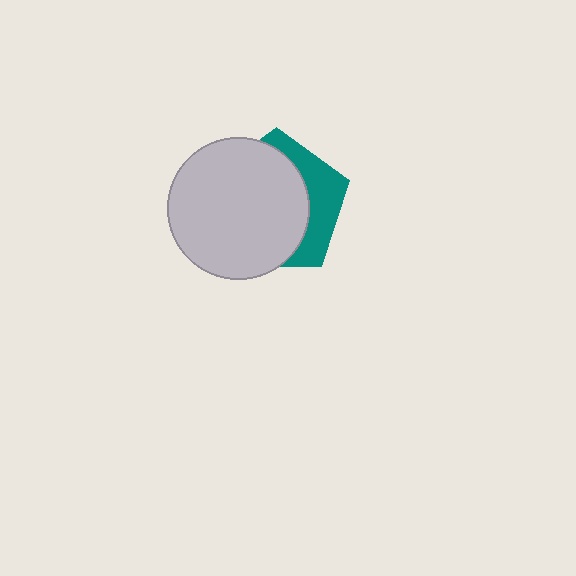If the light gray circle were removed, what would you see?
You would see the complete teal pentagon.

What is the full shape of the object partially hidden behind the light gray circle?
The partially hidden object is a teal pentagon.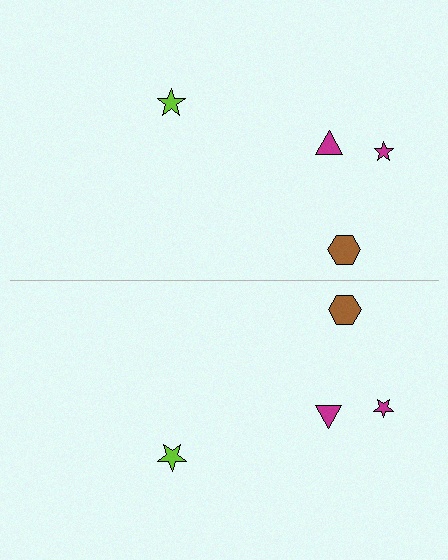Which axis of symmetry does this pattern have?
The pattern has a horizontal axis of symmetry running through the center of the image.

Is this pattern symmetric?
Yes, this pattern has bilateral (reflection) symmetry.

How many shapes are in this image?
There are 8 shapes in this image.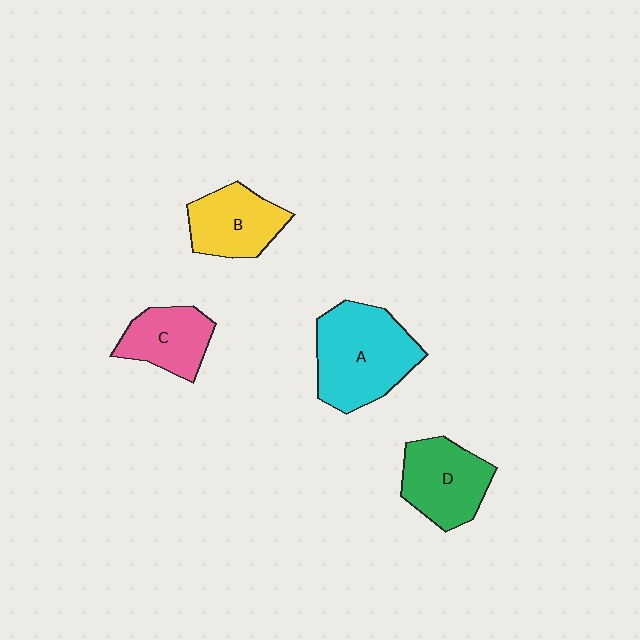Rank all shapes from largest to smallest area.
From largest to smallest: A (cyan), D (green), B (yellow), C (pink).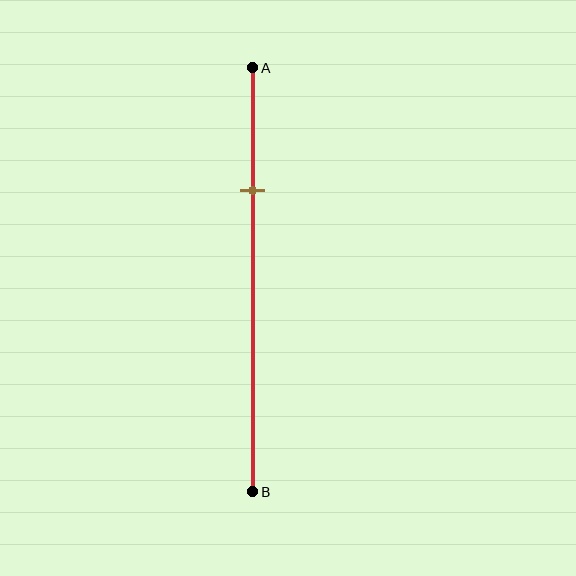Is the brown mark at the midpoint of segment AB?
No, the mark is at about 30% from A, not at the 50% midpoint.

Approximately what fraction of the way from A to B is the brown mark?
The brown mark is approximately 30% of the way from A to B.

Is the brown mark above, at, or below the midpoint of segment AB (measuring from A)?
The brown mark is above the midpoint of segment AB.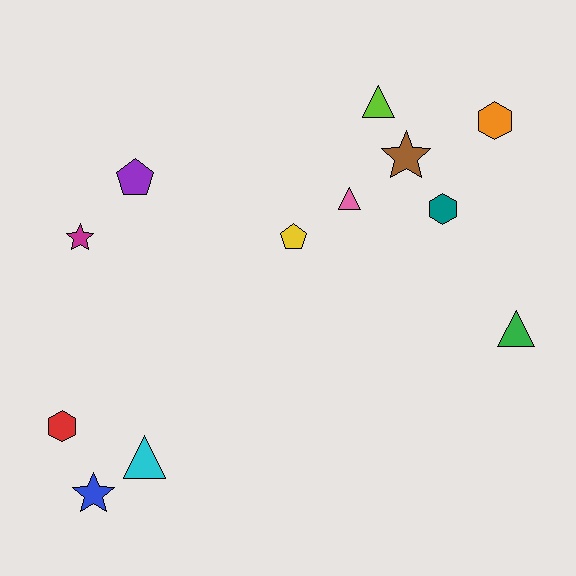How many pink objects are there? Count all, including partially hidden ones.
There is 1 pink object.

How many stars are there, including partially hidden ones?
There are 3 stars.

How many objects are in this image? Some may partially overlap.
There are 12 objects.